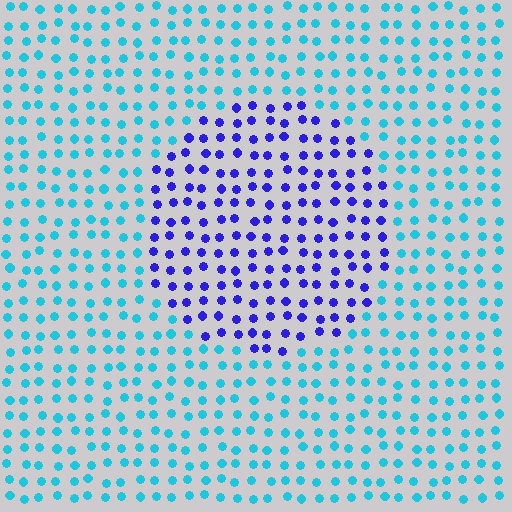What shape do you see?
I see a circle.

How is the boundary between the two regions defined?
The boundary is defined purely by a slight shift in hue (about 57 degrees). Spacing, size, and orientation are identical on both sides.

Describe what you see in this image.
The image is filled with small cyan elements in a uniform arrangement. A circle-shaped region is visible where the elements are tinted to a slightly different hue, forming a subtle color boundary.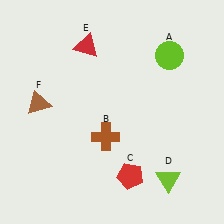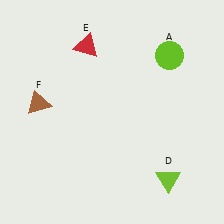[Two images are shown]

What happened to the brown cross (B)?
The brown cross (B) was removed in Image 2. It was in the bottom-left area of Image 1.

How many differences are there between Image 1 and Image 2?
There are 2 differences between the two images.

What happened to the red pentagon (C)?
The red pentagon (C) was removed in Image 2. It was in the bottom-right area of Image 1.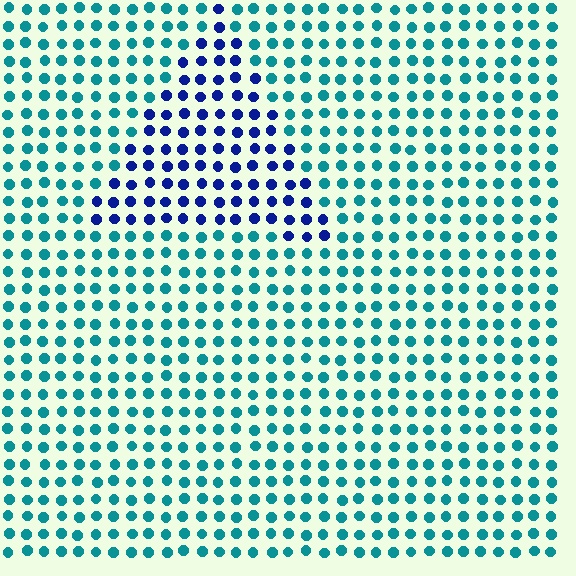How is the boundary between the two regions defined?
The boundary is defined purely by a slight shift in hue (about 51 degrees). Spacing, size, and orientation are identical on both sides.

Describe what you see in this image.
The image is filled with small teal elements in a uniform arrangement. A triangle-shaped region is visible where the elements are tinted to a slightly different hue, forming a subtle color boundary.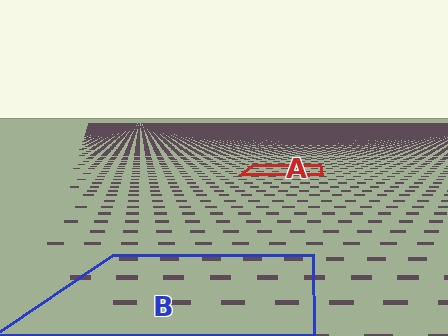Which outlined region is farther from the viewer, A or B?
Region A is farther from the viewer — the texture elements inside it appear smaller and more densely packed.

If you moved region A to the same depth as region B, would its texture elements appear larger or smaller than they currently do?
They would appear larger. At a closer depth, the same texture elements are projected at a bigger on-screen size.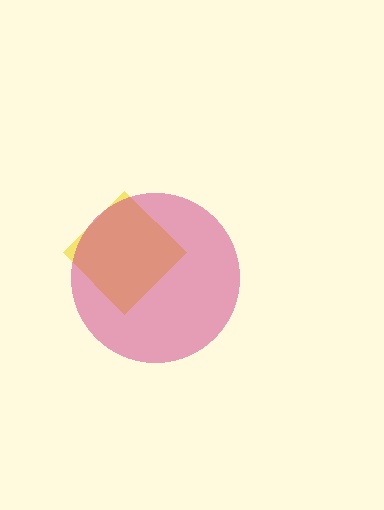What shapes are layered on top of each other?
The layered shapes are: a yellow diamond, a magenta circle.